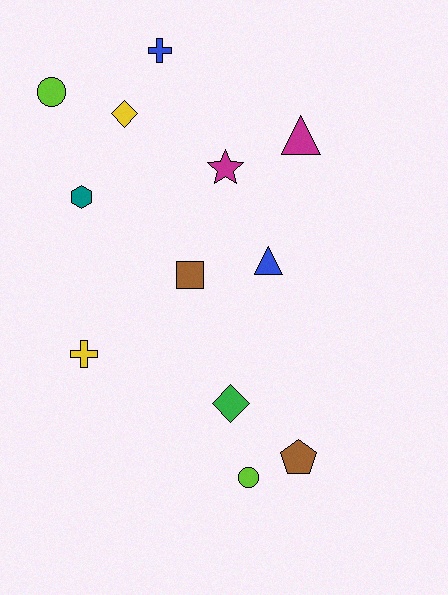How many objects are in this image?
There are 12 objects.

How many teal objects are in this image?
There is 1 teal object.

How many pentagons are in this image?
There is 1 pentagon.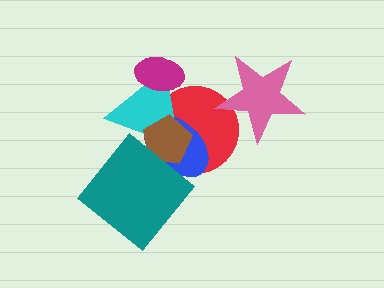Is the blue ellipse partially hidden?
Yes, it is partially covered by another shape.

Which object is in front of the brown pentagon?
The teal diamond is in front of the brown pentagon.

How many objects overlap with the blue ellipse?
4 objects overlap with the blue ellipse.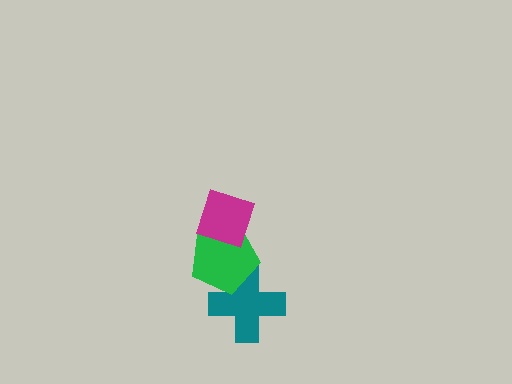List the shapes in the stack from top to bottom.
From top to bottom: the magenta diamond, the green pentagon, the teal cross.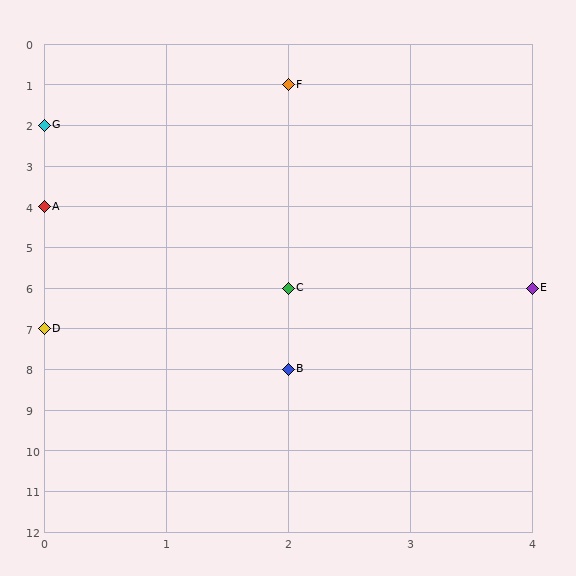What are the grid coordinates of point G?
Point G is at grid coordinates (0, 2).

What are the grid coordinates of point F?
Point F is at grid coordinates (2, 1).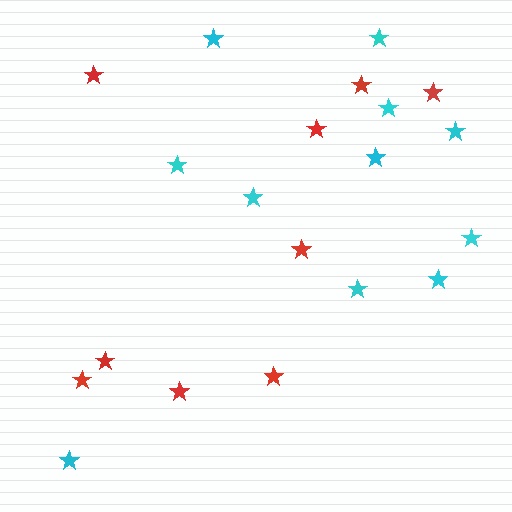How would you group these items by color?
There are 2 groups: one group of cyan stars (11) and one group of red stars (9).